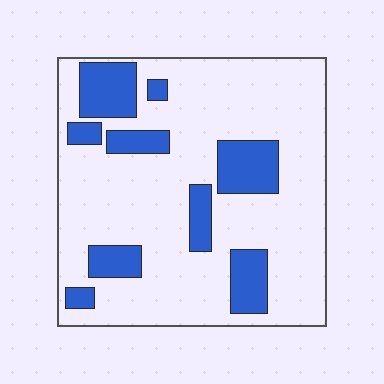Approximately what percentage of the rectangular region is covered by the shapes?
Approximately 20%.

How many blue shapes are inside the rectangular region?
9.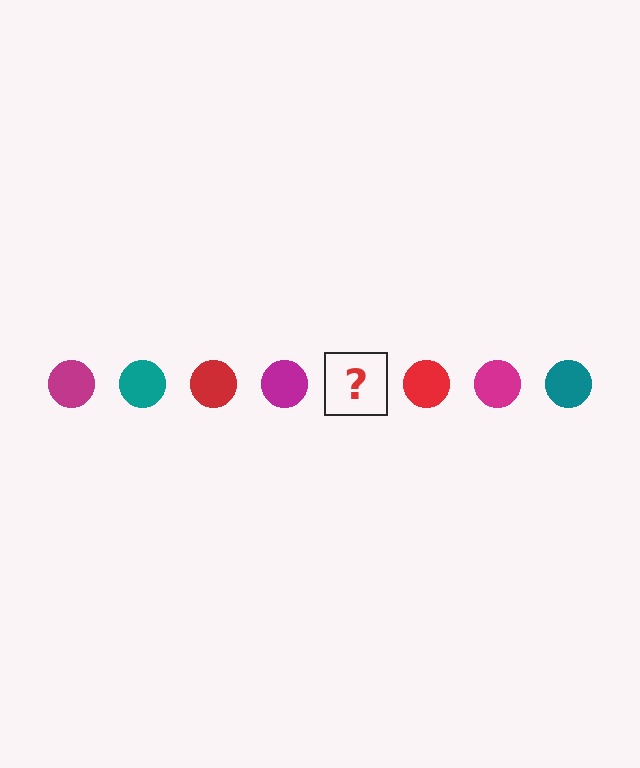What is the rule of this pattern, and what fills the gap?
The rule is that the pattern cycles through magenta, teal, red circles. The gap should be filled with a teal circle.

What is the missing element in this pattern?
The missing element is a teal circle.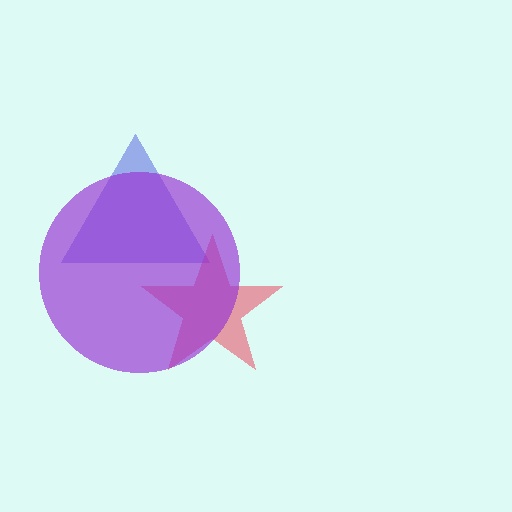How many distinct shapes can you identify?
There are 3 distinct shapes: a blue triangle, a red star, a purple circle.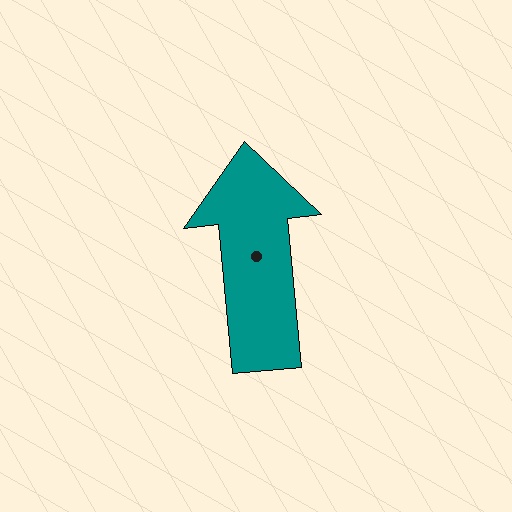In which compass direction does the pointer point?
North.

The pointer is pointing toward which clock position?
Roughly 12 o'clock.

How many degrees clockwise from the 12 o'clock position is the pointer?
Approximately 354 degrees.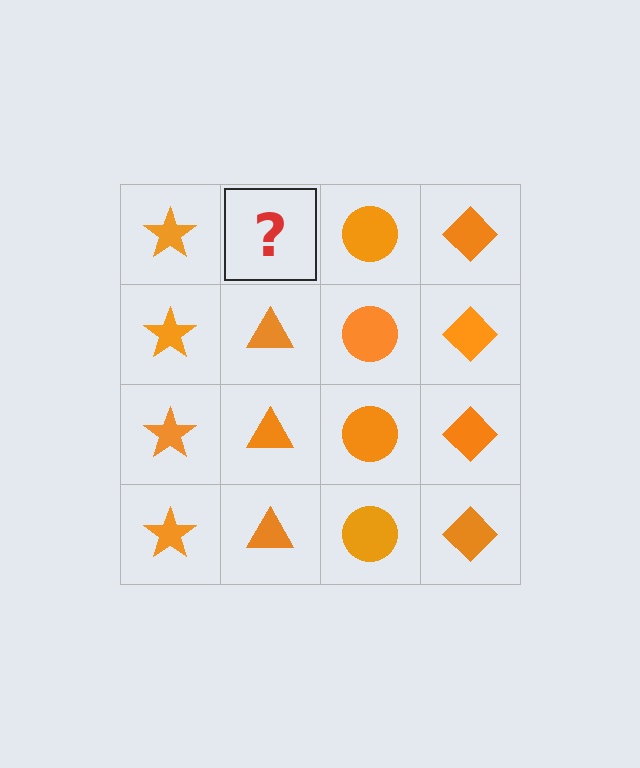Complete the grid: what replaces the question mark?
The question mark should be replaced with an orange triangle.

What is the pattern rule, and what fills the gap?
The rule is that each column has a consistent shape. The gap should be filled with an orange triangle.